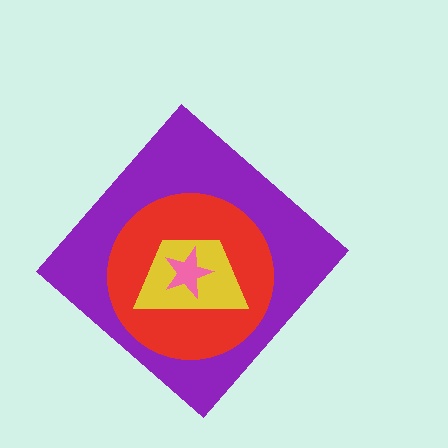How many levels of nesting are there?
4.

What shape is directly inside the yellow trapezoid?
The pink star.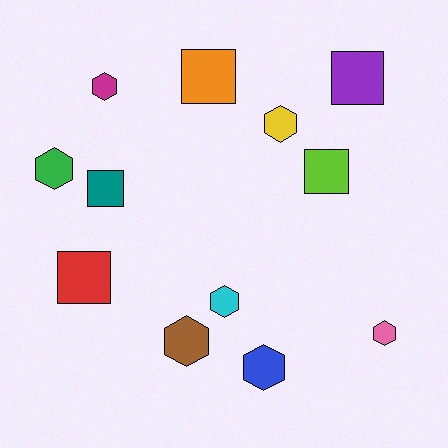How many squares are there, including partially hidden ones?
There are 5 squares.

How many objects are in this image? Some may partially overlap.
There are 12 objects.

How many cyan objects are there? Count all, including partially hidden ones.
There is 1 cyan object.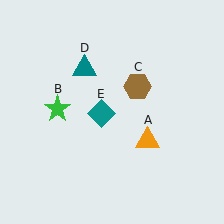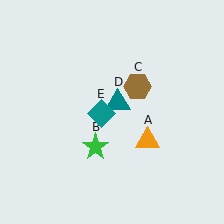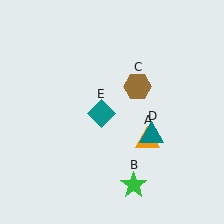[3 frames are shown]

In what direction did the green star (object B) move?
The green star (object B) moved down and to the right.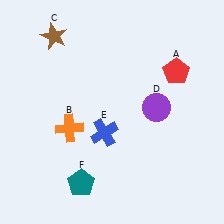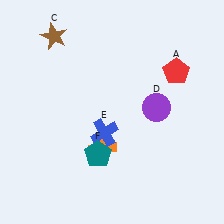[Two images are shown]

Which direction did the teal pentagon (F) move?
The teal pentagon (F) moved up.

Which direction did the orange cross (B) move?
The orange cross (B) moved right.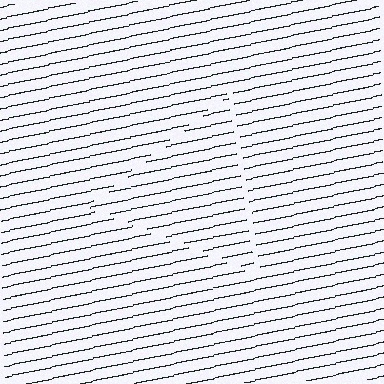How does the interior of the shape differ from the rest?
The interior of the shape contains the same grating, shifted by half a period — the contour is defined by the phase discontinuity where line-ends from the inner and outer gratings abut.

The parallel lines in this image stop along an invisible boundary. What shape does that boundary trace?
An illusory triangle. The interior of the shape contains the same grating, shifted by half a period — the contour is defined by the phase discontinuity where line-ends from the inner and outer gratings abut.